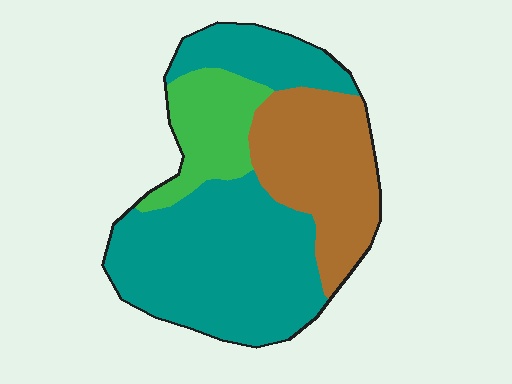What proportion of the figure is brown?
Brown covers around 30% of the figure.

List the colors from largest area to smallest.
From largest to smallest: teal, brown, green.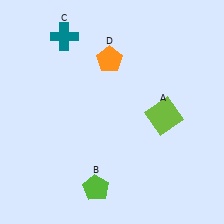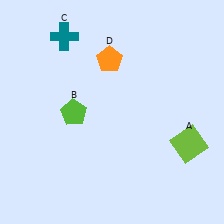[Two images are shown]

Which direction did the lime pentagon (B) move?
The lime pentagon (B) moved up.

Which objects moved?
The objects that moved are: the lime square (A), the lime pentagon (B).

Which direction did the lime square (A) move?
The lime square (A) moved down.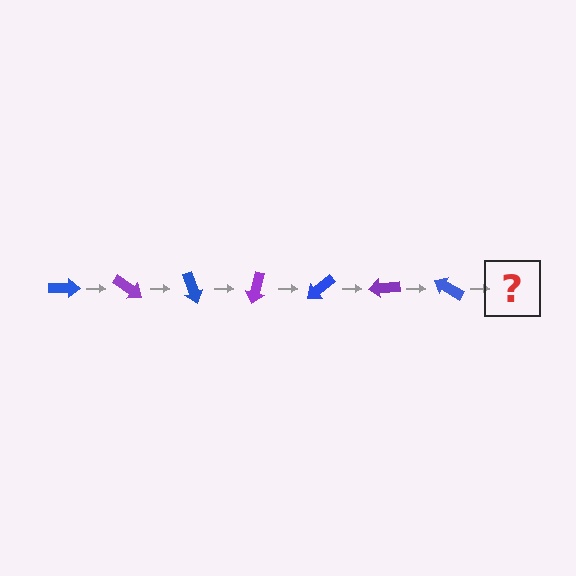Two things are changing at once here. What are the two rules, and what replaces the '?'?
The two rules are that it rotates 35 degrees each step and the color cycles through blue and purple. The '?' should be a purple arrow, rotated 245 degrees from the start.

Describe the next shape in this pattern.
It should be a purple arrow, rotated 245 degrees from the start.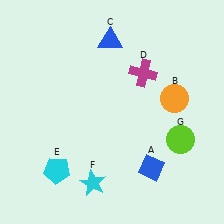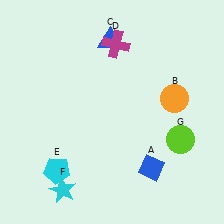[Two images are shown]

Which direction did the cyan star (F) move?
The cyan star (F) moved left.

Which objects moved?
The objects that moved are: the magenta cross (D), the cyan star (F).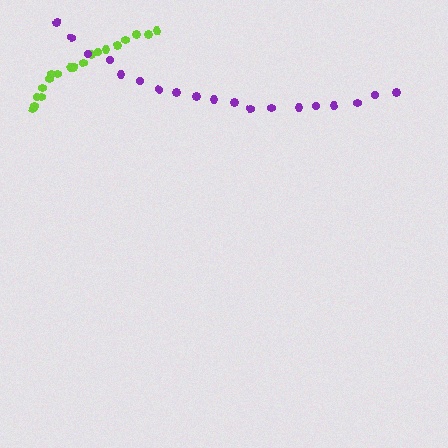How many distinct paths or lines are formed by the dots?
There are 2 distinct paths.